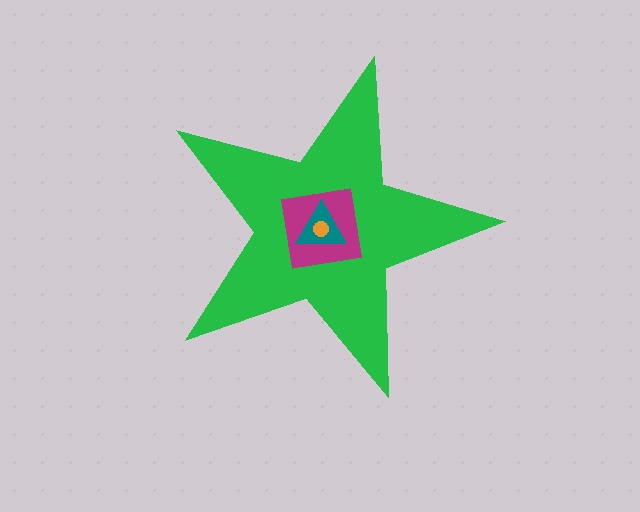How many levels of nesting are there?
4.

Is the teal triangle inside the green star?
Yes.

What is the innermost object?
The orange circle.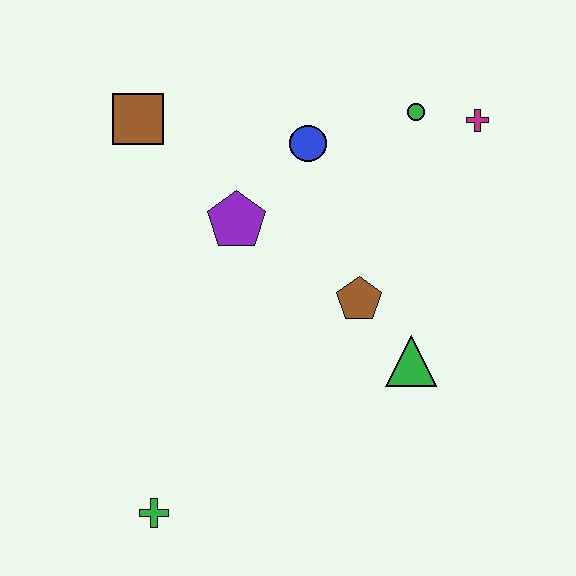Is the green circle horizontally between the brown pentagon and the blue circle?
No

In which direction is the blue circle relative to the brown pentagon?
The blue circle is above the brown pentagon.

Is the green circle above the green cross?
Yes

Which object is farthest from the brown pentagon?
The green cross is farthest from the brown pentagon.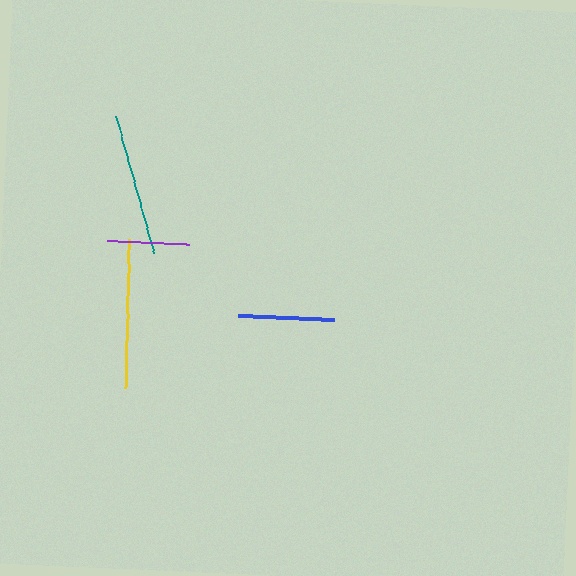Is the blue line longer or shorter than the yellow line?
The yellow line is longer than the blue line.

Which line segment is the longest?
The yellow line is the longest at approximately 148 pixels.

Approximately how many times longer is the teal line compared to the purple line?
The teal line is approximately 1.7 times the length of the purple line.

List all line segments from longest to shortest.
From longest to shortest: yellow, teal, blue, purple.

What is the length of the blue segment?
The blue segment is approximately 96 pixels long.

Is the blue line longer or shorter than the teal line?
The teal line is longer than the blue line.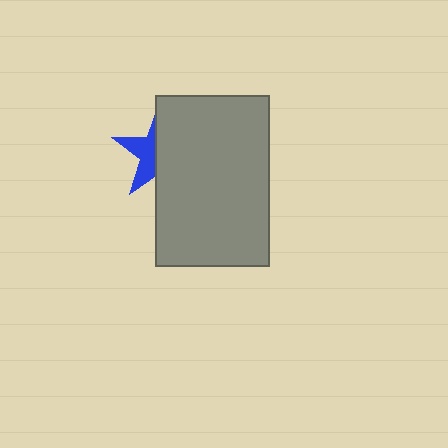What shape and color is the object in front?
The object in front is a gray rectangle.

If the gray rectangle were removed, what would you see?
You would see the complete blue star.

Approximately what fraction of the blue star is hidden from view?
Roughly 59% of the blue star is hidden behind the gray rectangle.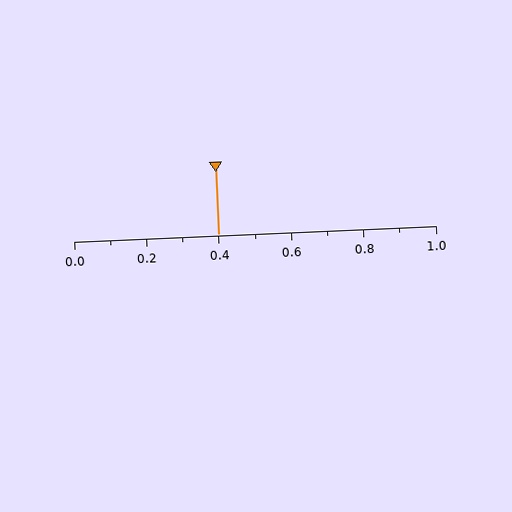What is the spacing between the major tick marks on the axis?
The major ticks are spaced 0.2 apart.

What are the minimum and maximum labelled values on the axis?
The axis runs from 0.0 to 1.0.